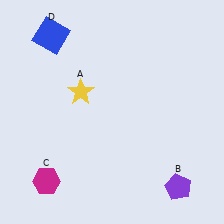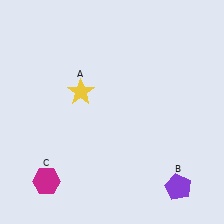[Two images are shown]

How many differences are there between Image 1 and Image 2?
There is 1 difference between the two images.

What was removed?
The blue square (D) was removed in Image 2.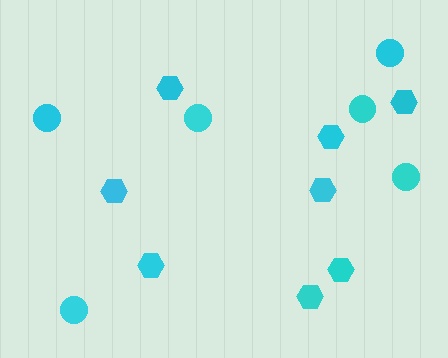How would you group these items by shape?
There are 2 groups: one group of hexagons (8) and one group of circles (6).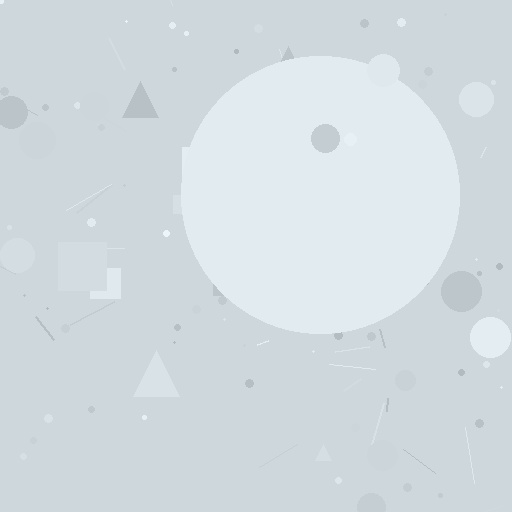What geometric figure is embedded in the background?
A circle is embedded in the background.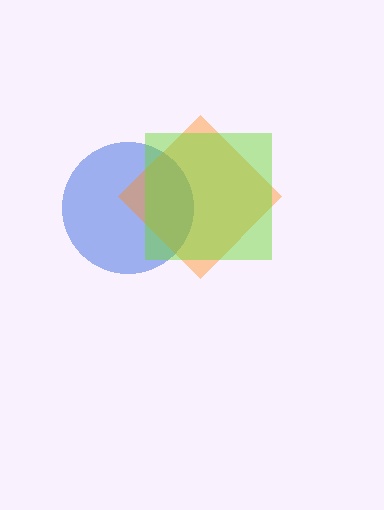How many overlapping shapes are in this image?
There are 3 overlapping shapes in the image.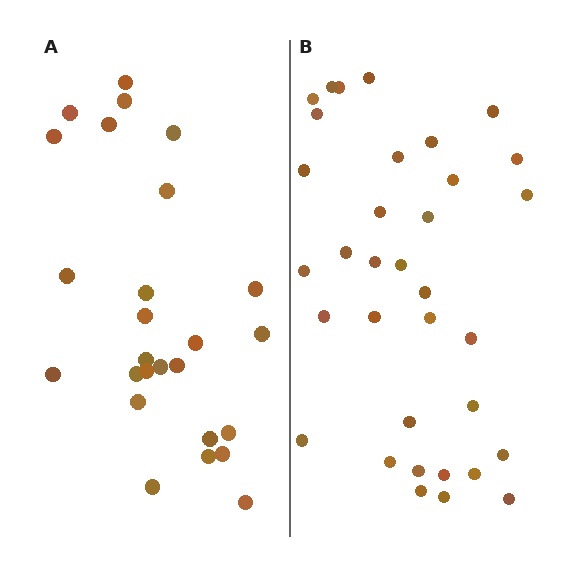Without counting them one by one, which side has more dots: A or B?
Region B (the right region) has more dots.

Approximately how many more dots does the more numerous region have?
Region B has roughly 8 or so more dots than region A.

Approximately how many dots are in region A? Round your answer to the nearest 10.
About 30 dots. (The exact count is 26, which rounds to 30.)